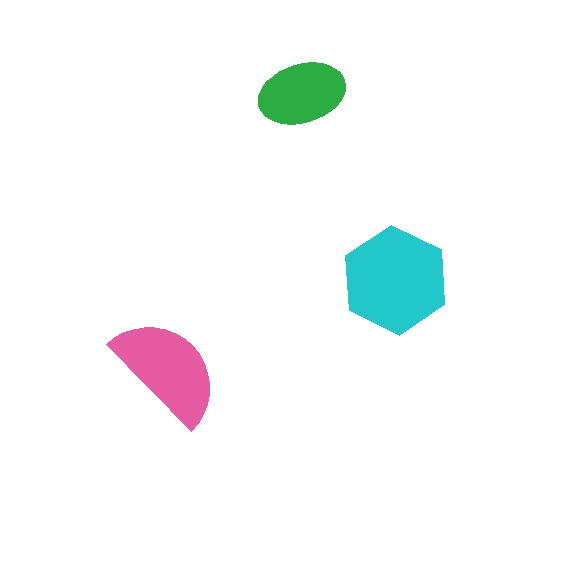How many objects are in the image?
There are 3 objects in the image.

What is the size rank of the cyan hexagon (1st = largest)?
1st.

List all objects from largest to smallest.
The cyan hexagon, the pink semicircle, the green ellipse.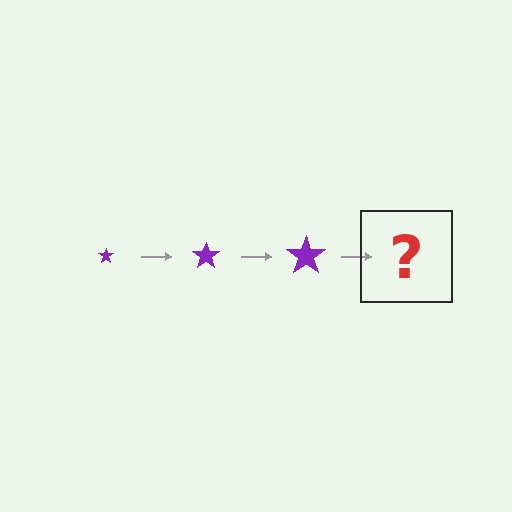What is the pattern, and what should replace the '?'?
The pattern is that the star gets progressively larger each step. The '?' should be a purple star, larger than the previous one.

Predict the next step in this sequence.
The next step is a purple star, larger than the previous one.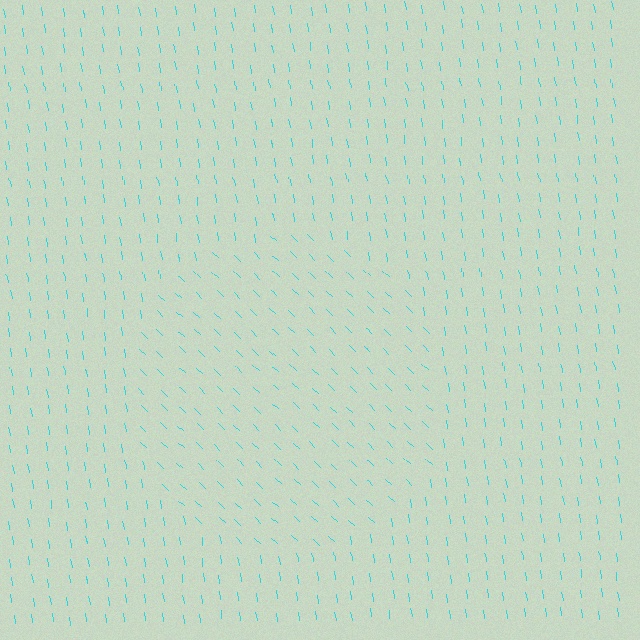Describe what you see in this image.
The image is filled with small cyan line segments. A circle region in the image has lines oriented differently from the surrounding lines, creating a visible texture boundary.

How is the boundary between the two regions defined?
The boundary is defined purely by a change in line orientation (approximately 37 degrees difference). All lines are the same color and thickness.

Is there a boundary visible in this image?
Yes, there is a texture boundary formed by a change in line orientation.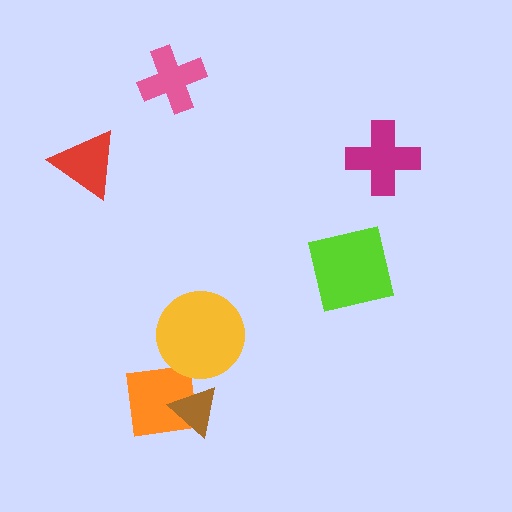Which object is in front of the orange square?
The brown triangle is in front of the orange square.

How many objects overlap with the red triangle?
0 objects overlap with the red triangle.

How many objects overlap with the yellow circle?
0 objects overlap with the yellow circle.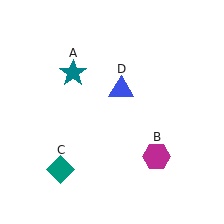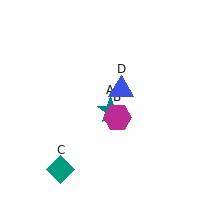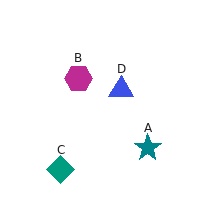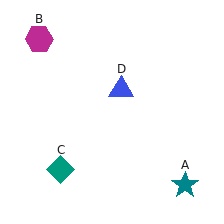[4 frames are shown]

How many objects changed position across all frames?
2 objects changed position: teal star (object A), magenta hexagon (object B).